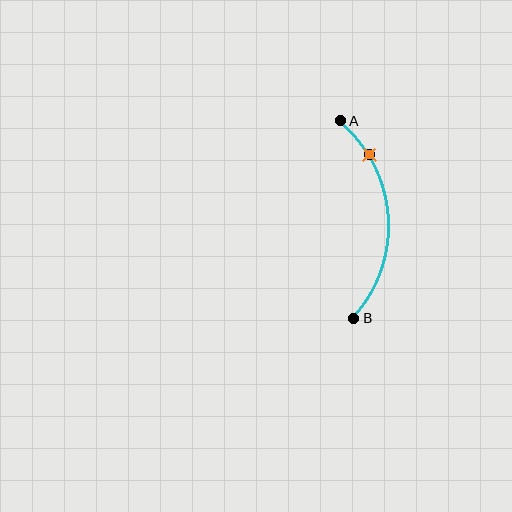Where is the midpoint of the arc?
The arc midpoint is the point on the curve farthest from the straight line joining A and B. It sits to the right of that line.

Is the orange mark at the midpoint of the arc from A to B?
No. The orange mark lies on the arc but is closer to endpoint A. The arc midpoint would be at the point on the curve equidistant along the arc from both A and B.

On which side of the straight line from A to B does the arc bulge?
The arc bulges to the right of the straight line connecting A and B.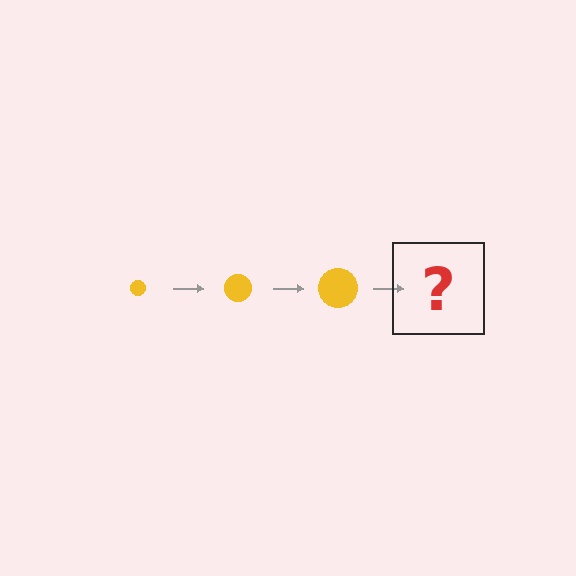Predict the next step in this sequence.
The next step is a yellow circle, larger than the previous one.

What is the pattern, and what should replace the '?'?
The pattern is that the circle gets progressively larger each step. The '?' should be a yellow circle, larger than the previous one.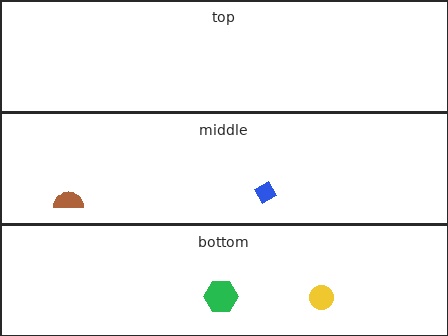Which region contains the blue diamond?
The middle region.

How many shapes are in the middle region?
2.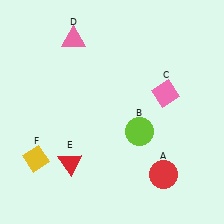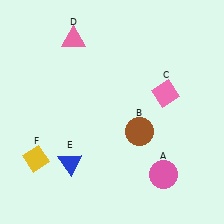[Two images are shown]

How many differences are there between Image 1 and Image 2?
There are 3 differences between the two images.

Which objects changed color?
A changed from red to pink. B changed from lime to brown. E changed from red to blue.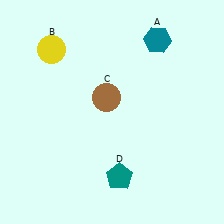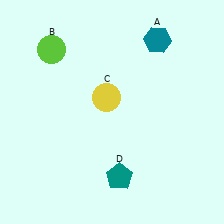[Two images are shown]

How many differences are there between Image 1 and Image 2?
There are 2 differences between the two images.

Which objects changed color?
B changed from yellow to lime. C changed from brown to yellow.